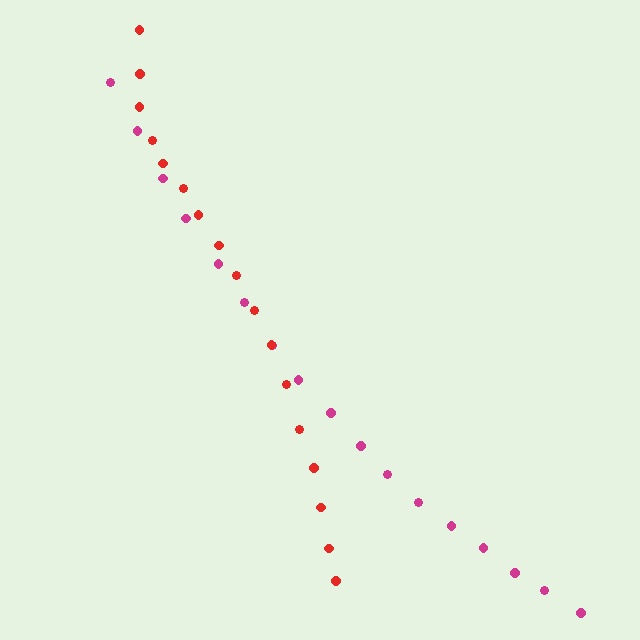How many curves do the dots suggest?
There are 2 distinct paths.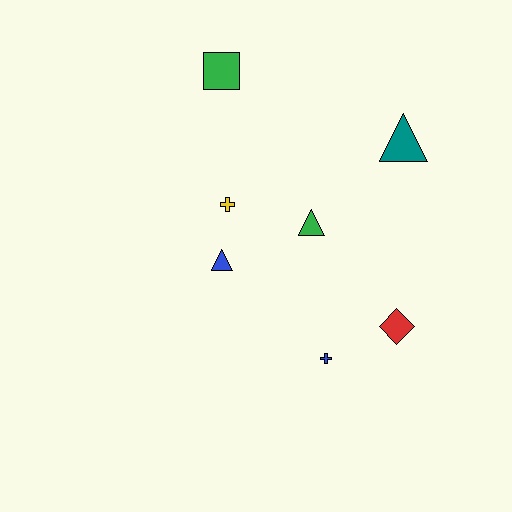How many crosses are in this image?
There are 2 crosses.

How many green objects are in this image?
There are 2 green objects.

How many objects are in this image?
There are 7 objects.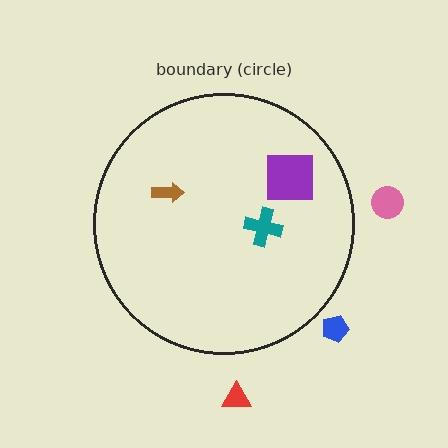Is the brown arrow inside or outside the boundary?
Inside.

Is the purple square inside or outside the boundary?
Inside.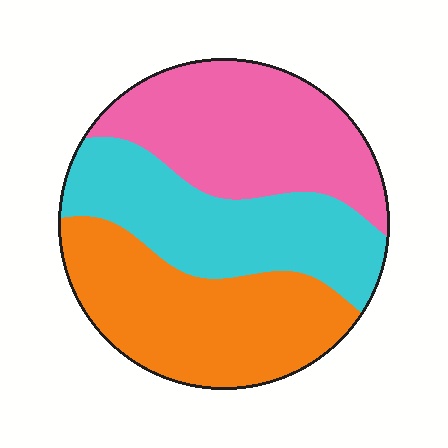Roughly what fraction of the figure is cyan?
Cyan covers 31% of the figure.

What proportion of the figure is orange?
Orange covers 35% of the figure.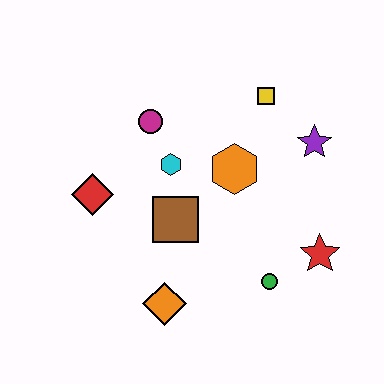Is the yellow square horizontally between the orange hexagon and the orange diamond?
No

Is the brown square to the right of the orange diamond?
Yes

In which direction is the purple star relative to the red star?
The purple star is above the red star.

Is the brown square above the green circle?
Yes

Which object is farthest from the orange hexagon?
The orange diamond is farthest from the orange hexagon.